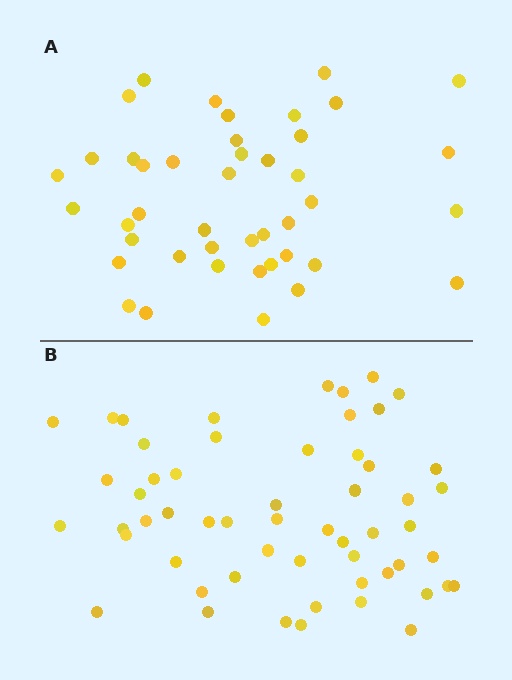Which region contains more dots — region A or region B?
Region B (the bottom region) has more dots.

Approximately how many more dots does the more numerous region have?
Region B has approximately 15 more dots than region A.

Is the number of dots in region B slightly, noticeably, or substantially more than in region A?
Region B has noticeably more, but not dramatically so. The ratio is roughly 1.3 to 1.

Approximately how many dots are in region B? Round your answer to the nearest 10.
About 60 dots. (The exact count is 56, which rounds to 60.)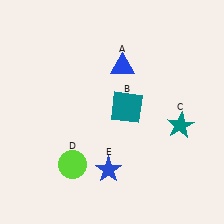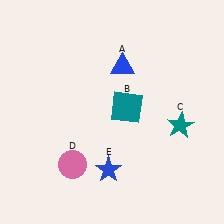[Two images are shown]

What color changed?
The circle (D) changed from lime in Image 1 to pink in Image 2.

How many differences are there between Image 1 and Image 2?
There is 1 difference between the two images.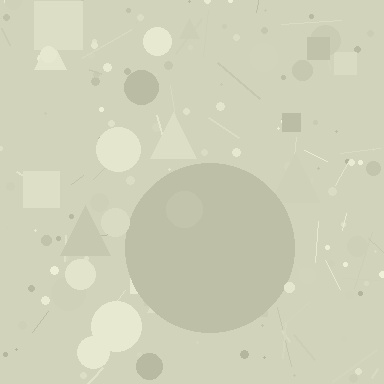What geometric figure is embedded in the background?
A circle is embedded in the background.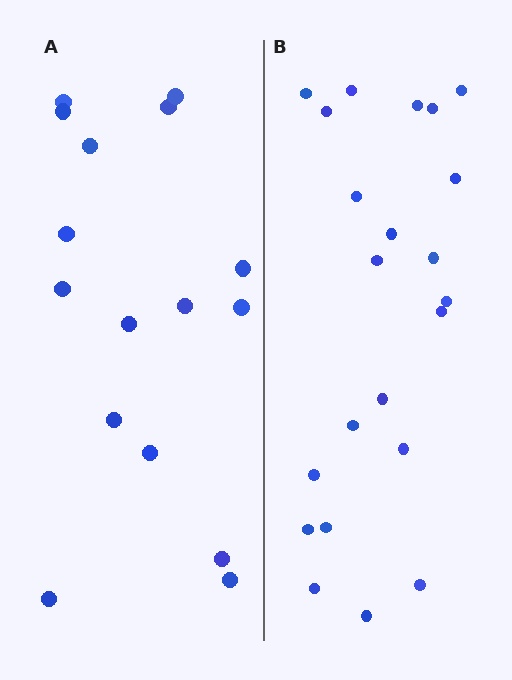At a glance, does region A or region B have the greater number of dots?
Region B (the right region) has more dots.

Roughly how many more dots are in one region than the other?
Region B has about 6 more dots than region A.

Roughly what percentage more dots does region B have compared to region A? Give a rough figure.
About 40% more.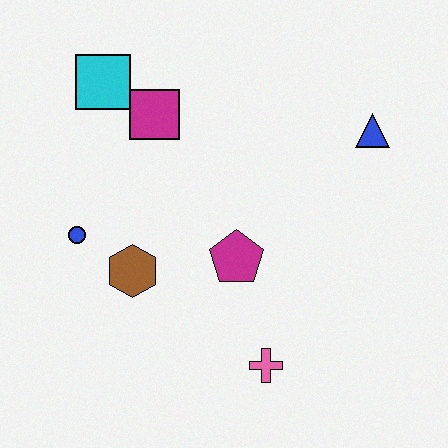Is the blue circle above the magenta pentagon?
Yes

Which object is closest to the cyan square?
The magenta square is closest to the cyan square.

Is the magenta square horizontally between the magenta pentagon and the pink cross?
No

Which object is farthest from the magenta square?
The pink cross is farthest from the magenta square.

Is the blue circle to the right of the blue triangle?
No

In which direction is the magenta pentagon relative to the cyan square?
The magenta pentagon is below the cyan square.